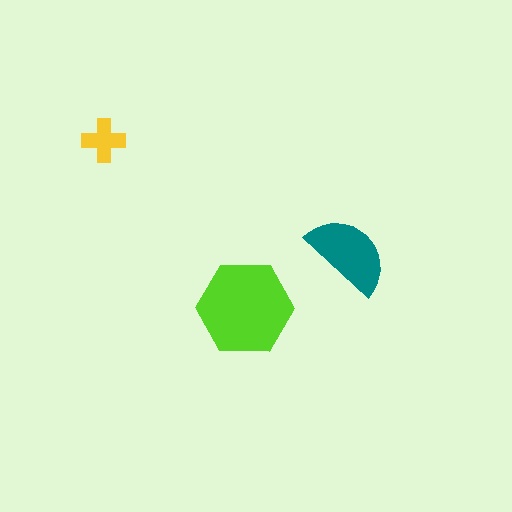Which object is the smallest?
The yellow cross.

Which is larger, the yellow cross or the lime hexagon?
The lime hexagon.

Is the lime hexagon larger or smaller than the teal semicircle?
Larger.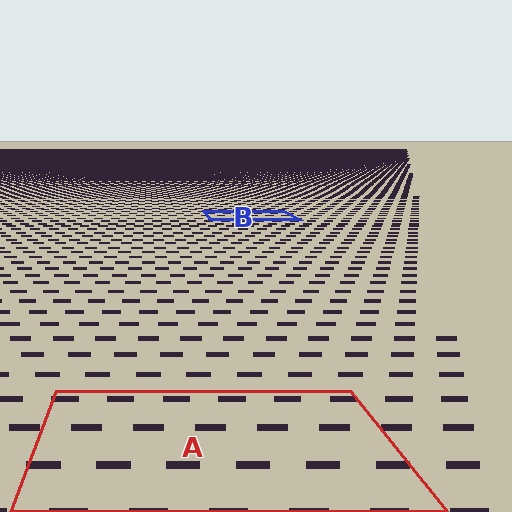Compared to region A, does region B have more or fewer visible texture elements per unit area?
Region B has more texture elements per unit area — they are packed more densely because it is farther away.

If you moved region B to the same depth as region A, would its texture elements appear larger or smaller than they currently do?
They would appear larger. At a closer depth, the same texture elements are projected at a bigger on-screen size.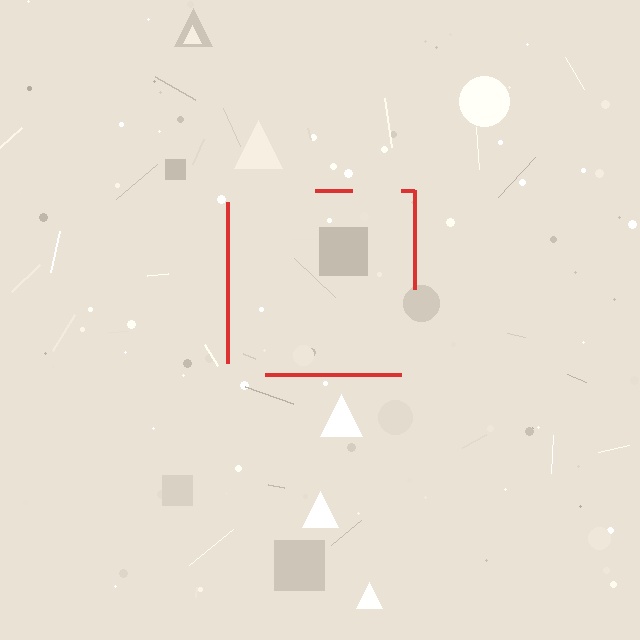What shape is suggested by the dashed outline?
The dashed outline suggests a square.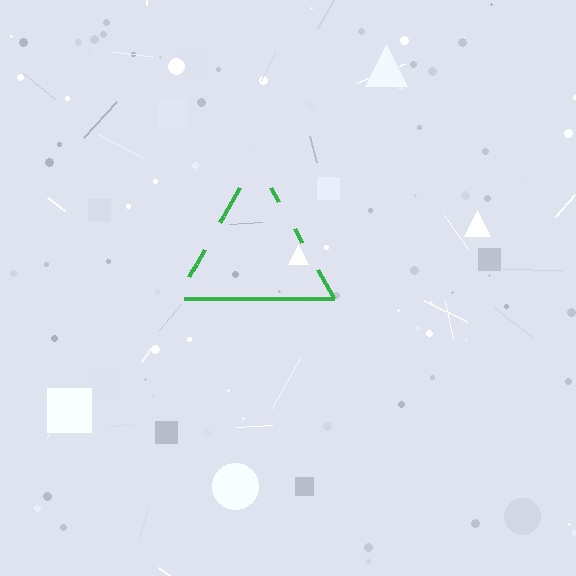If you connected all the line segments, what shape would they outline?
They would outline a triangle.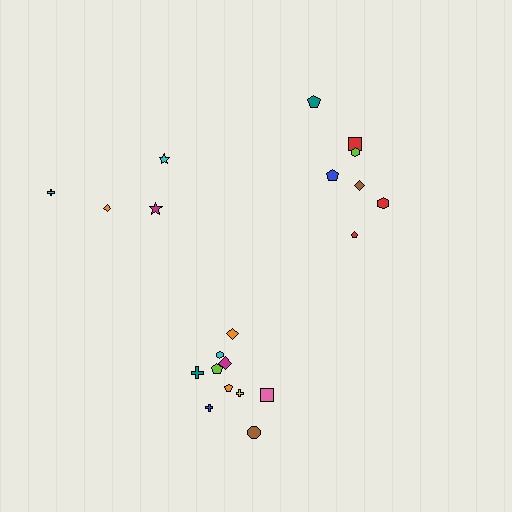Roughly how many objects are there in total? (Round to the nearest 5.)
Roughly 20 objects in total.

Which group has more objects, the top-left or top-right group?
The top-right group.